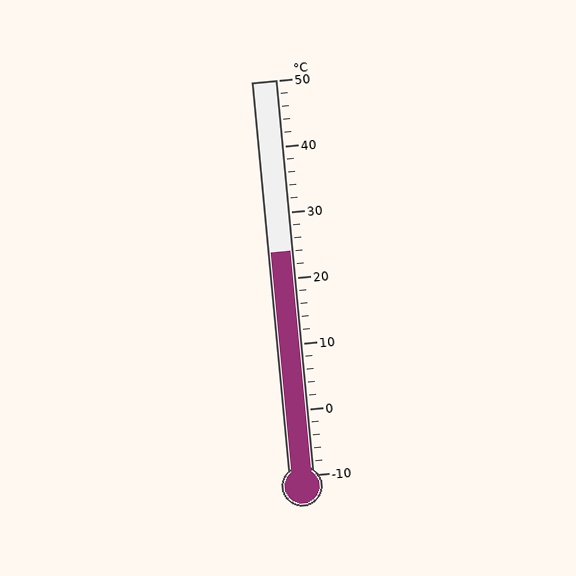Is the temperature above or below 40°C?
The temperature is below 40°C.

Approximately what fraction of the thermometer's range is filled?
The thermometer is filled to approximately 55% of its range.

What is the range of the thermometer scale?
The thermometer scale ranges from -10°C to 50°C.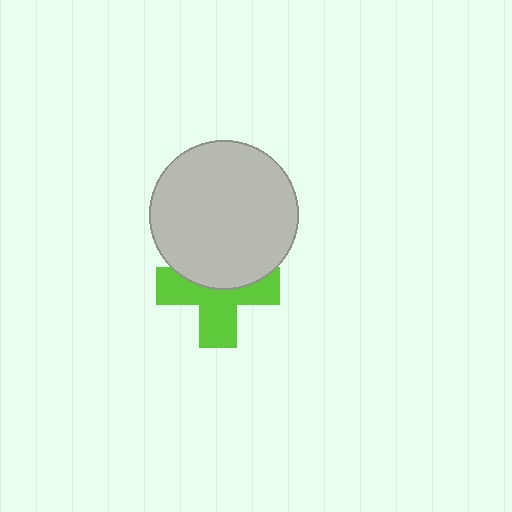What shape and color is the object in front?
The object in front is a light gray circle.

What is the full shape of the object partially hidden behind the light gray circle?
The partially hidden object is a lime cross.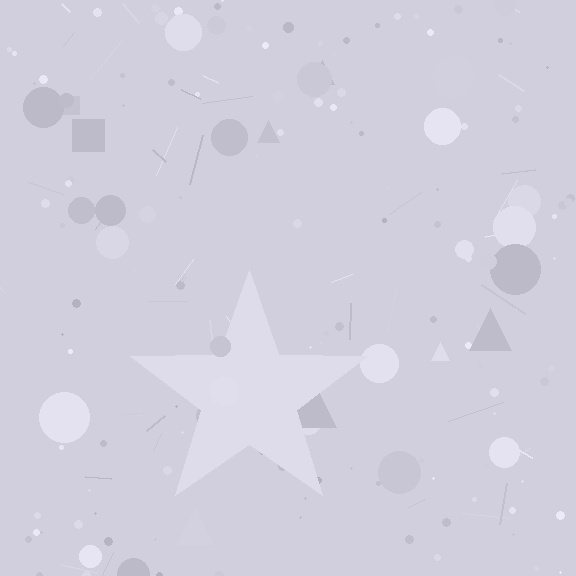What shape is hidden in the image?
A star is hidden in the image.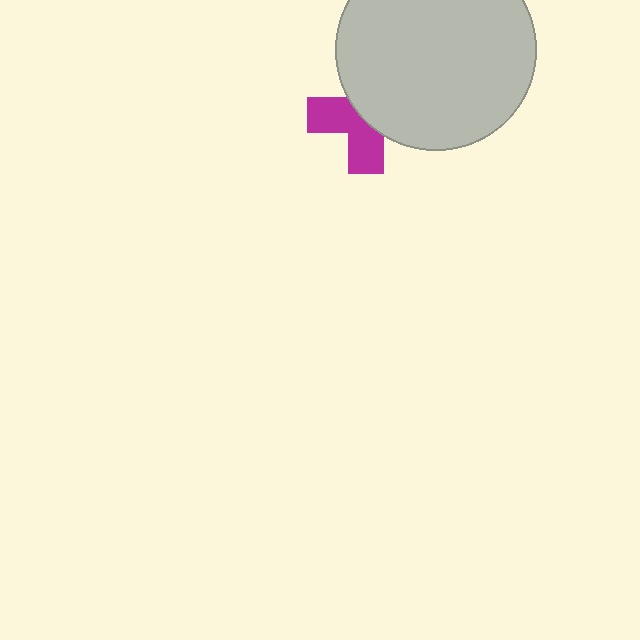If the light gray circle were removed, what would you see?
You would see the complete magenta cross.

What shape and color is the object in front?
The object in front is a light gray circle.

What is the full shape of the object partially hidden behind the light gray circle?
The partially hidden object is a magenta cross.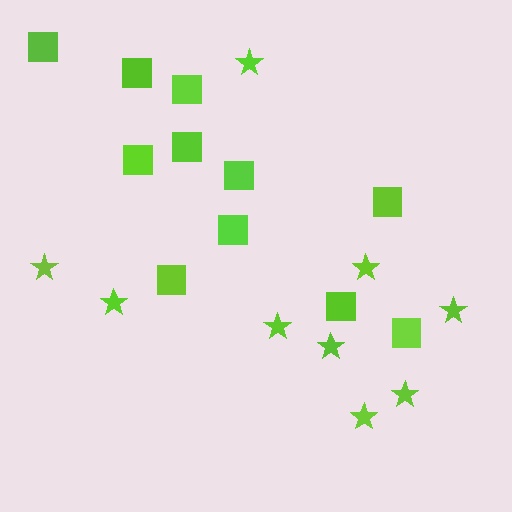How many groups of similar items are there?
There are 2 groups: one group of squares (11) and one group of stars (9).